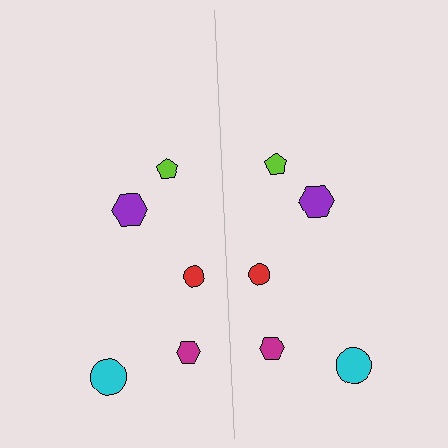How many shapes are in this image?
There are 10 shapes in this image.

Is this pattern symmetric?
Yes, this pattern has bilateral (reflection) symmetry.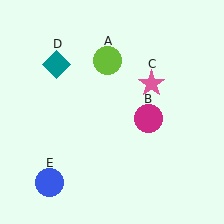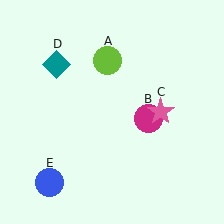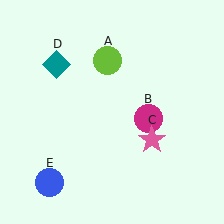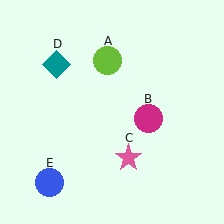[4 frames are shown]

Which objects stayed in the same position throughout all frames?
Lime circle (object A) and magenta circle (object B) and teal diamond (object D) and blue circle (object E) remained stationary.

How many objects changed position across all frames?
1 object changed position: pink star (object C).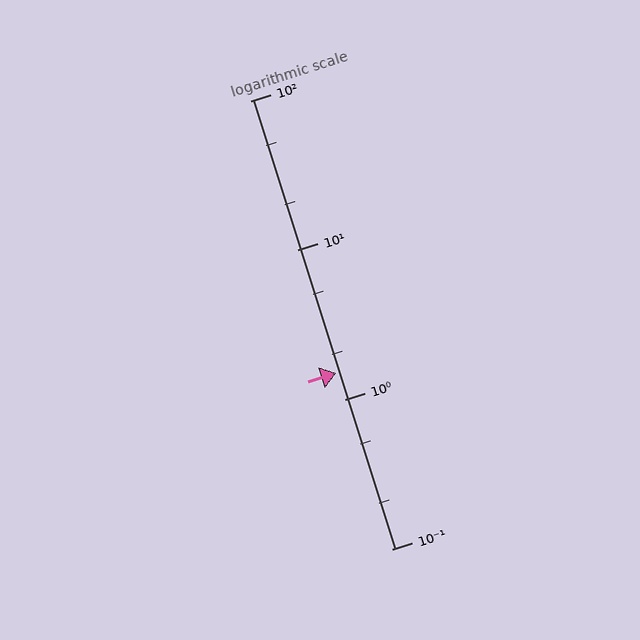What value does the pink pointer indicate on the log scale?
The pointer indicates approximately 1.5.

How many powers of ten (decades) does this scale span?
The scale spans 3 decades, from 0.1 to 100.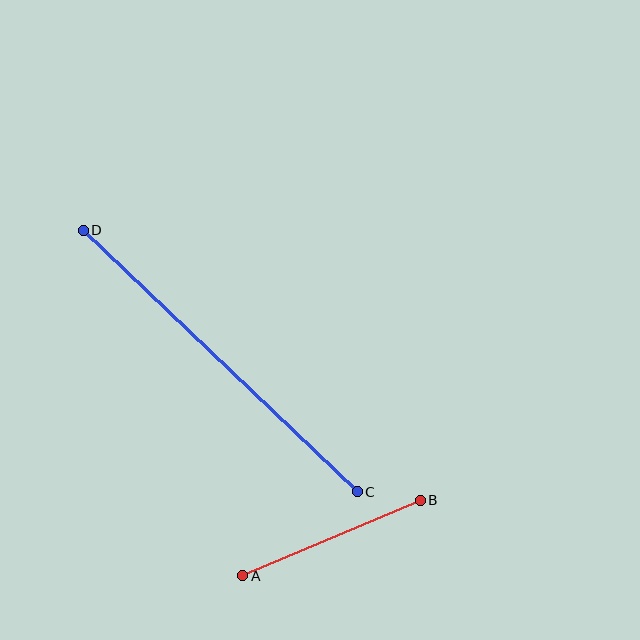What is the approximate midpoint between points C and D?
The midpoint is at approximately (220, 361) pixels.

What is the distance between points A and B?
The distance is approximately 193 pixels.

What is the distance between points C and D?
The distance is approximately 379 pixels.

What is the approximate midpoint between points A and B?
The midpoint is at approximately (331, 538) pixels.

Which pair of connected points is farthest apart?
Points C and D are farthest apart.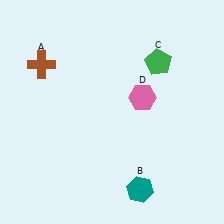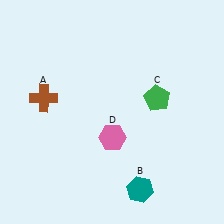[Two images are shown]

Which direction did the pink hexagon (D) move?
The pink hexagon (D) moved down.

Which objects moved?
The objects that moved are: the brown cross (A), the green pentagon (C), the pink hexagon (D).